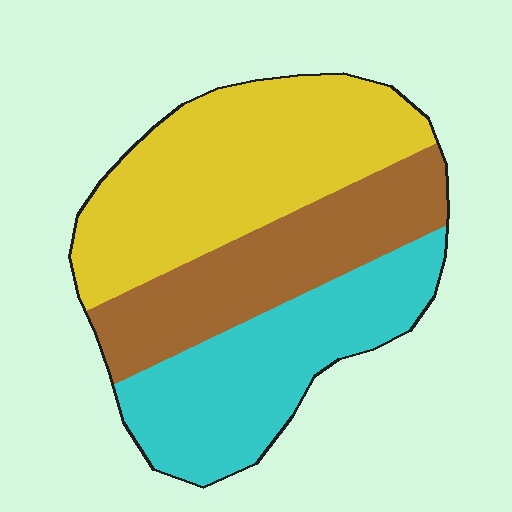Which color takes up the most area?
Yellow, at roughly 40%.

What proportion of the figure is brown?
Brown covers about 30% of the figure.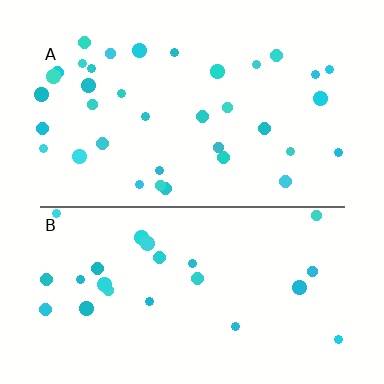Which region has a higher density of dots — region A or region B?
A (the top).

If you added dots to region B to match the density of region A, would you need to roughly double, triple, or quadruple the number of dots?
Approximately double.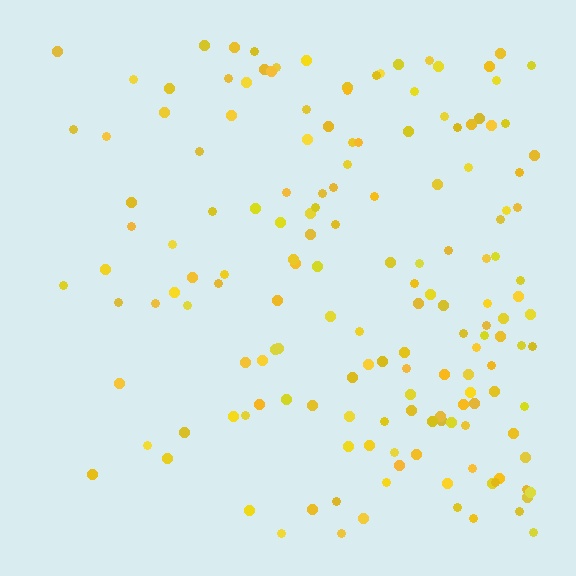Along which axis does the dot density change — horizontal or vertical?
Horizontal.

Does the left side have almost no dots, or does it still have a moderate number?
Still a moderate number, just noticeably fewer than the right.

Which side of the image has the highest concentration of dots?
The right.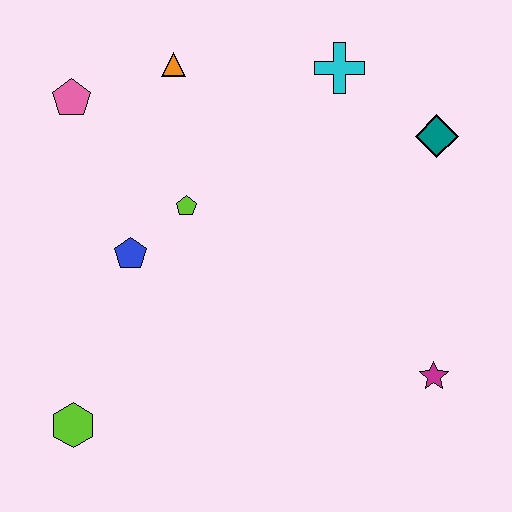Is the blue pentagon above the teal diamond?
No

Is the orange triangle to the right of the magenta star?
No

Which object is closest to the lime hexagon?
The blue pentagon is closest to the lime hexagon.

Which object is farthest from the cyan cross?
The lime hexagon is farthest from the cyan cross.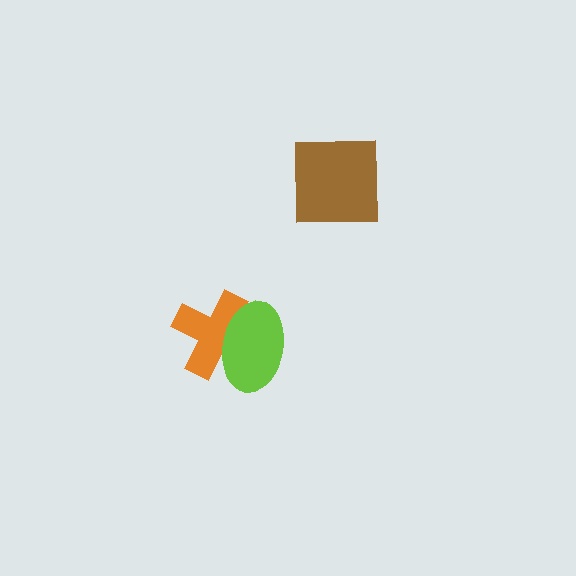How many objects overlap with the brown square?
0 objects overlap with the brown square.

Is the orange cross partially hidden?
Yes, it is partially covered by another shape.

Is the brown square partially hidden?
No, no other shape covers it.